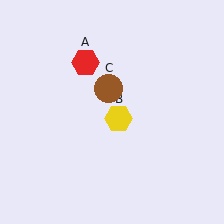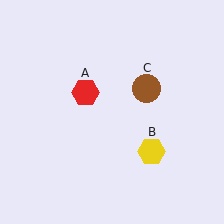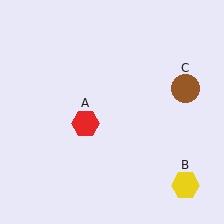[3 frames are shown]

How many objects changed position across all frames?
3 objects changed position: red hexagon (object A), yellow hexagon (object B), brown circle (object C).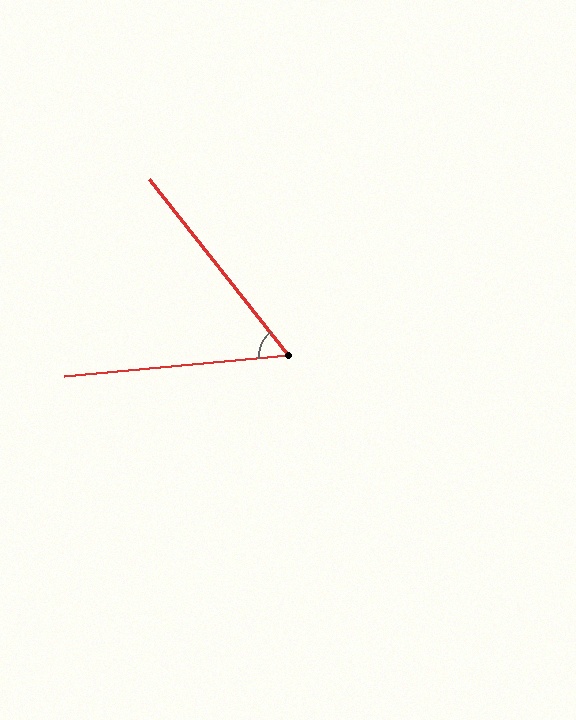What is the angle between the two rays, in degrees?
Approximately 57 degrees.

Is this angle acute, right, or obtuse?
It is acute.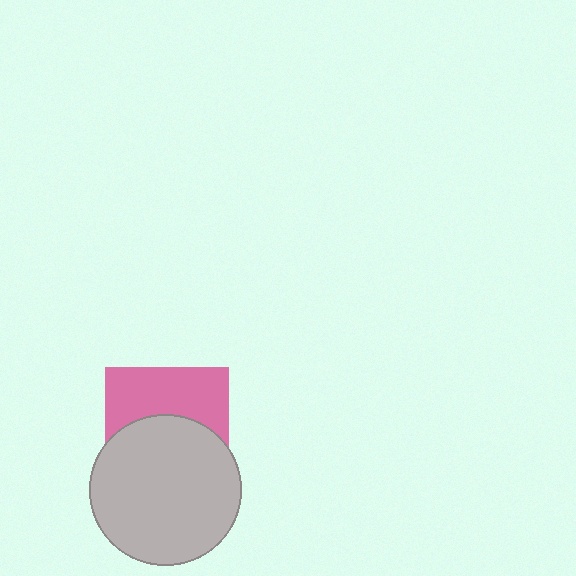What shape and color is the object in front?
The object in front is a light gray circle.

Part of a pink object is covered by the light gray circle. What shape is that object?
It is a square.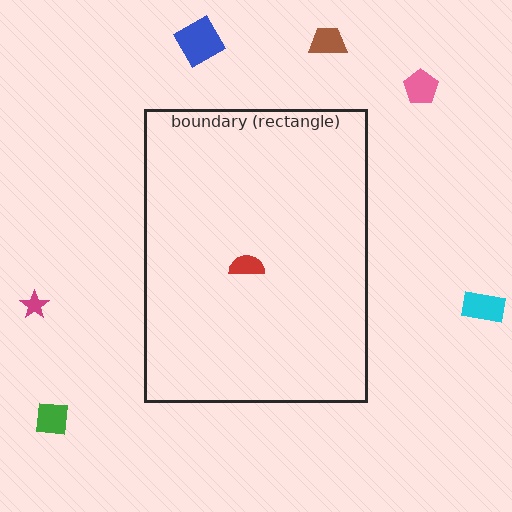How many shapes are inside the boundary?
1 inside, 6 outside.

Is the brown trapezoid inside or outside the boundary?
Outside.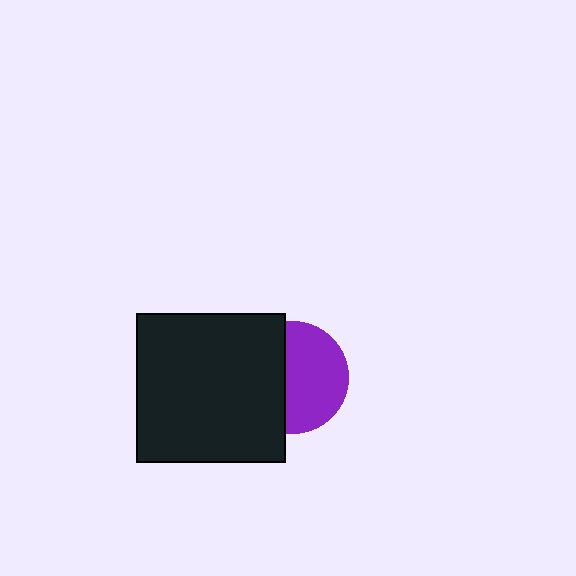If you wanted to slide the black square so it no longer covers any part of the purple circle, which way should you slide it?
Slide it left — that is the most direct way to separate the two shapes.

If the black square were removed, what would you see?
You would see the complete purple circle.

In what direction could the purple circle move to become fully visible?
The purple circle could move right. That would shift it out from behind the black square entirely.